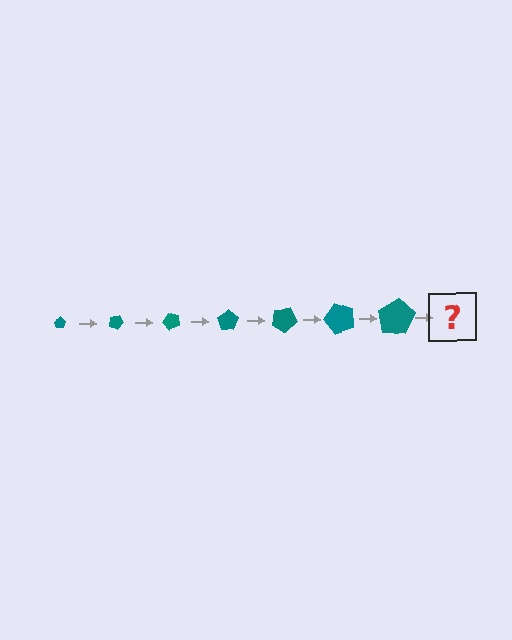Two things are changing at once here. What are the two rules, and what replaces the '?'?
The two rules are that the pentagon grows larger each step and it rotates 25 degrees each step. The '?' should be a pentagon, larger than the previous one and rotated 175 degrees from the start.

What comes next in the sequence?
The next element should be a pentagon, larger than the previous one and rotated 175 degrees from the start.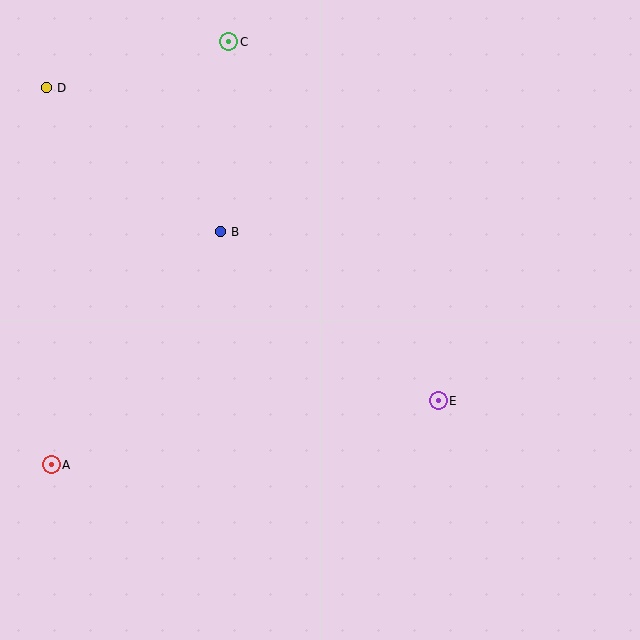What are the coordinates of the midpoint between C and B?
The midpoint between C and B is at (225, 137).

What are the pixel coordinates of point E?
Point E is at (438, 401).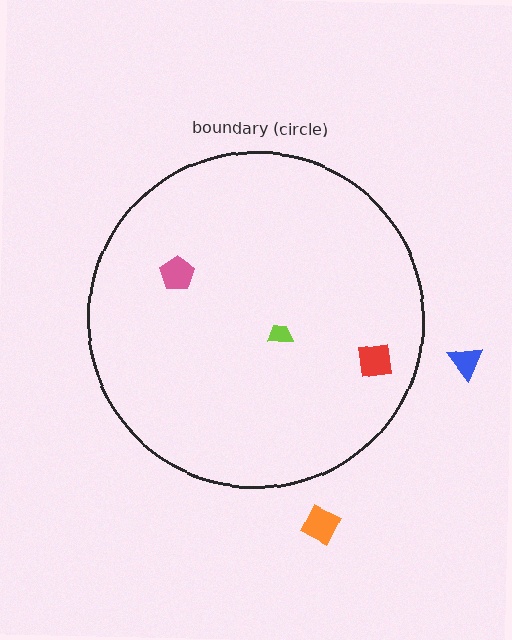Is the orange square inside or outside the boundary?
Outside.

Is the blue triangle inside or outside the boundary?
Outside.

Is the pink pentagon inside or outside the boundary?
Inside.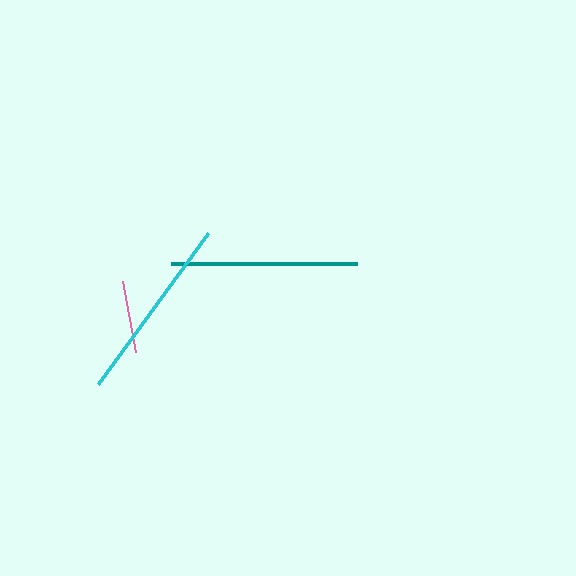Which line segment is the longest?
The cyan line is the longest at approximately 187 pixels.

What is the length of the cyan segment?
The cyan segment is approximately 187 pixels long.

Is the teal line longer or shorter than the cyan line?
The cyan line is longer than the teal line.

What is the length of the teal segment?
The teal segment is approximately 186 pixels long.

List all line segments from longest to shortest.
From longest to shortest: cyan, teal, pink.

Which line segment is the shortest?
The pink line is the shortest at approximately 72 pixels.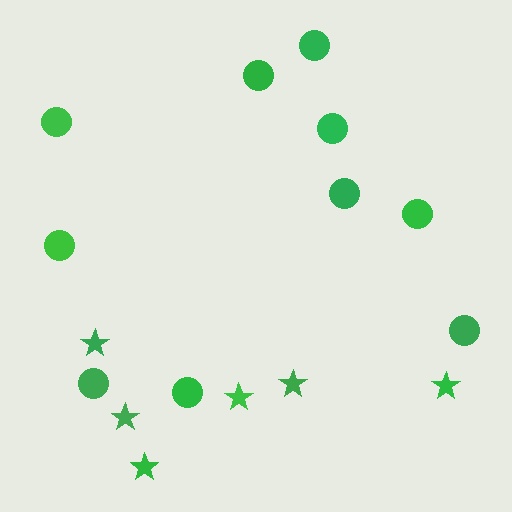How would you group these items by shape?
There are 2 groups: one group of stars (6) and one group of circles (10).